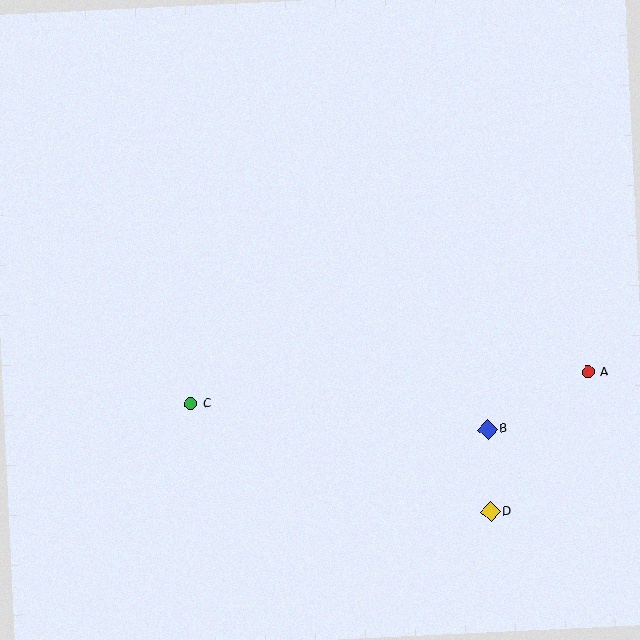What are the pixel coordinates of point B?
Point B is at (487, 430).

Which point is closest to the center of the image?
Point C at (191, 404) is closest to the center.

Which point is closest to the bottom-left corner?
Point C is closest to the bottom-left corner.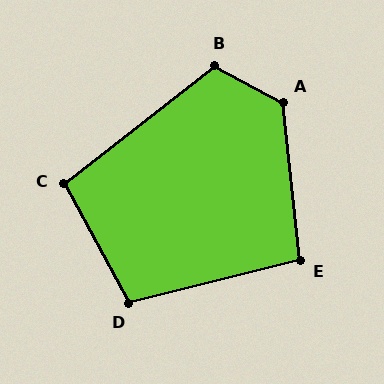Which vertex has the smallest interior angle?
E, at approximately 98 degrees.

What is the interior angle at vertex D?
Approximately 104 degrees (obtuse).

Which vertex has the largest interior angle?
A, at approximately 124 degrees.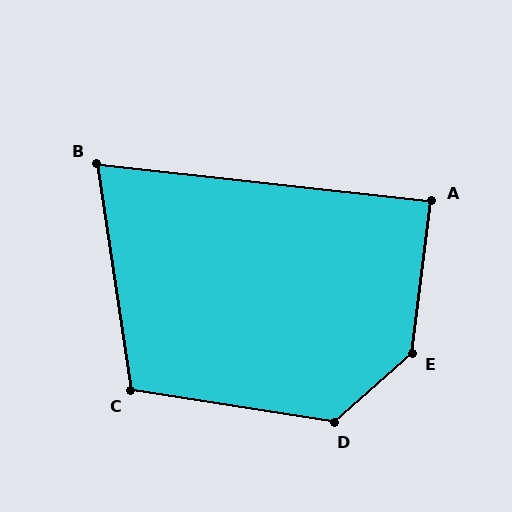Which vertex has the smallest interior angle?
B, at approximately 75 degrees.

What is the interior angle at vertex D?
Approximately 129 degrees (obtuse).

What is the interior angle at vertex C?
Approximately 107 degrees (obtuse).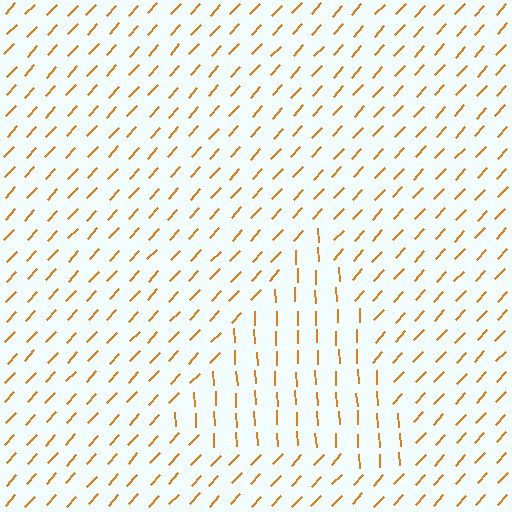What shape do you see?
I see a triangle.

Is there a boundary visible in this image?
Yes, there is a texture boundary formed by a change in line orientation.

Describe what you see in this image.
The image is filled with small orange line segments. A triangle region in the image has lines oriented differently from the surrounding lines, creating a visible texture boundary.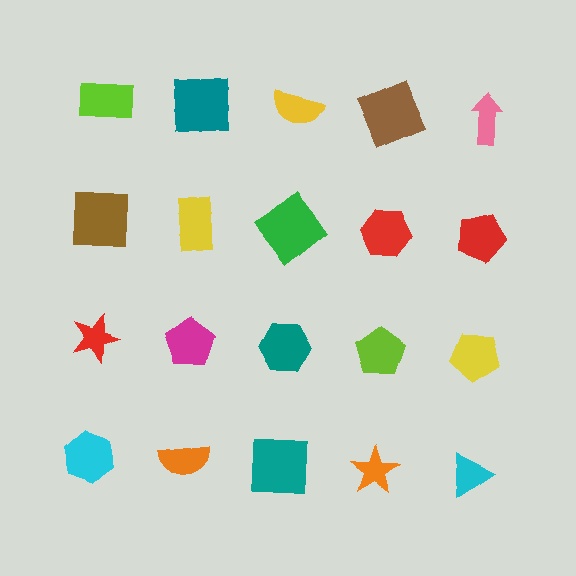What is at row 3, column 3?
A teal hexagon.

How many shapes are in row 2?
5 shapes.